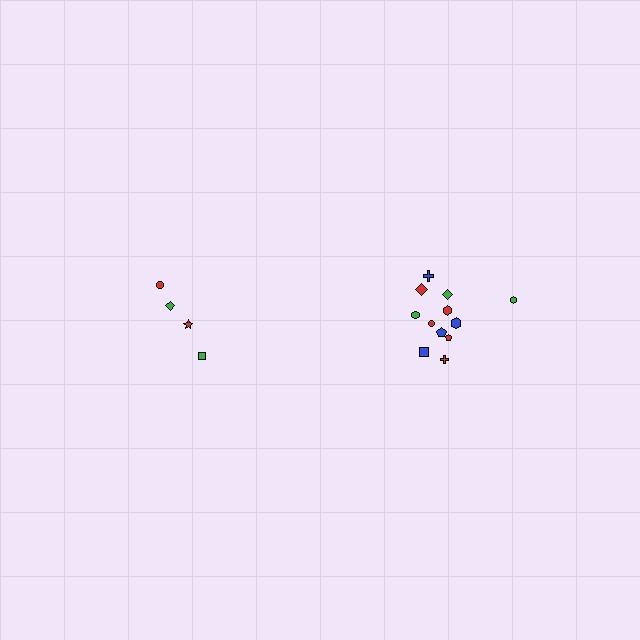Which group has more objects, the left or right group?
The right group.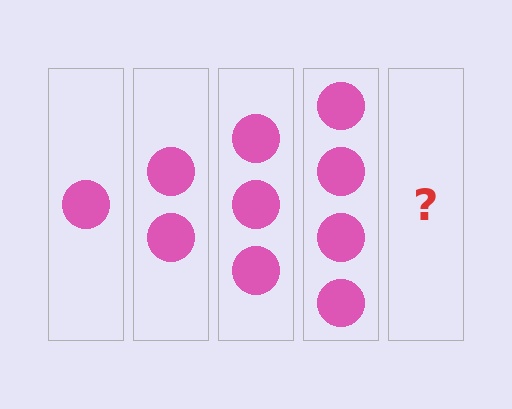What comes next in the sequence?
The next element should be 5 circles.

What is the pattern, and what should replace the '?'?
The pattern is that each step adds one more circle. The '?' should be 5 circles.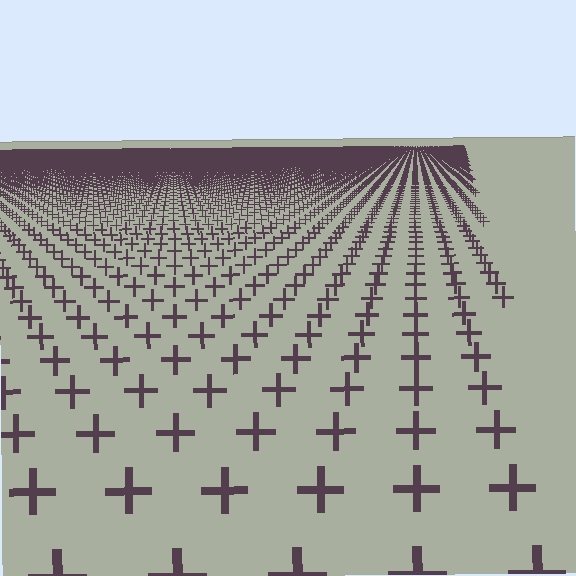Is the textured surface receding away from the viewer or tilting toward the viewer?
The surface is receding away from the viewer. Texture elements get smaller and denser toward the top.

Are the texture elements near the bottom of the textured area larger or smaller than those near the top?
Larger. Near the bottom, elements are closer to the viewer and appear at a bigger on-screen size.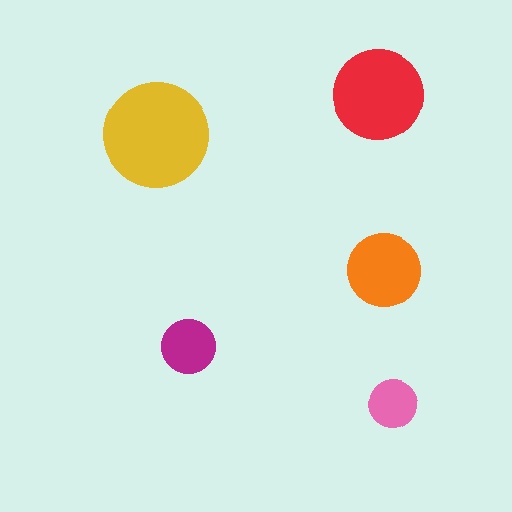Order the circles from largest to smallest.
the yellow one, the red one, the orange one, the magenta one, the pink one.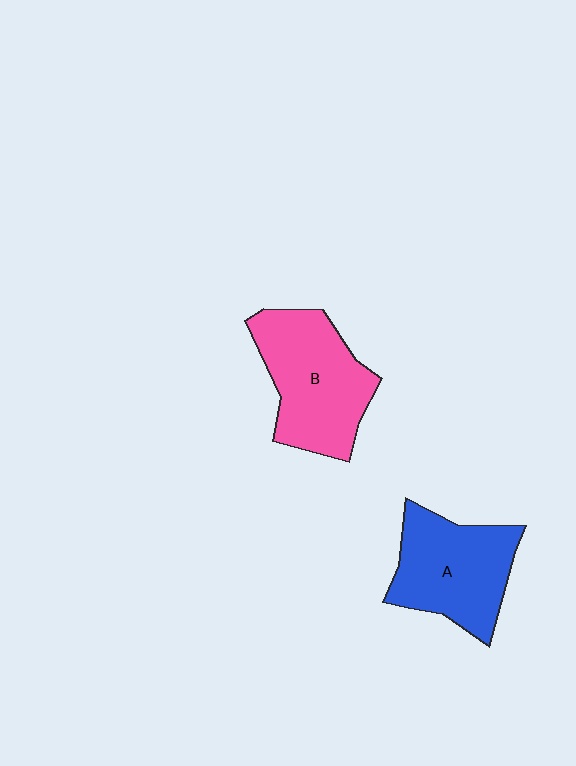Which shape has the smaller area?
Shape A (blue).